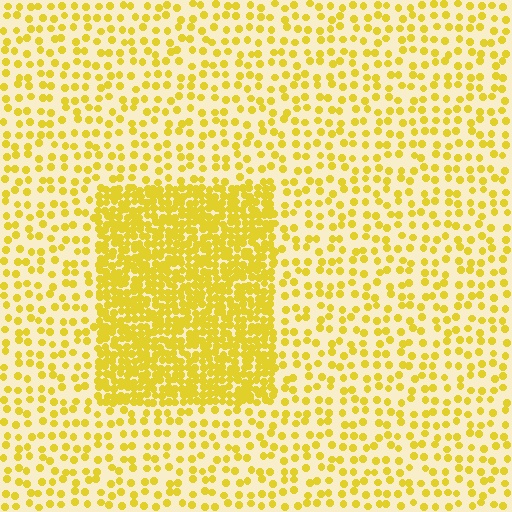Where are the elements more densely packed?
The elements are more densely packed inside the rectangle boundary.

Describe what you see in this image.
The image contains small yellow elements arranged at two different densities. A rectangle-shaped region is visible where the elements are more densely packed than the surrounding area.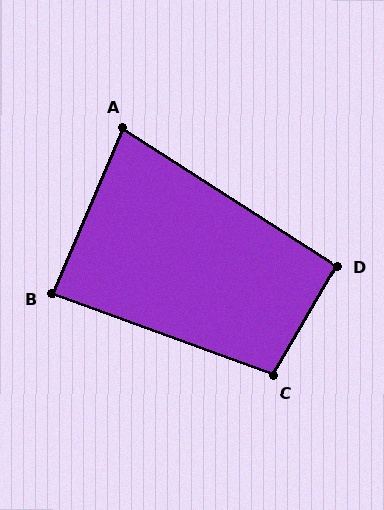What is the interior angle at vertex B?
Approximately 87 degrees (approximately right).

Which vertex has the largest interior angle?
C, at approximately 100 degrees.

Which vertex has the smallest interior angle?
A, at approximately 80 degrees.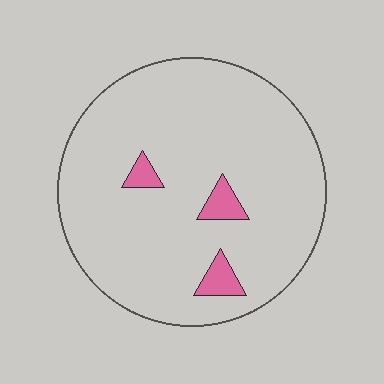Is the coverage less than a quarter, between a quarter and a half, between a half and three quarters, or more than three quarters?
Less than a quarter.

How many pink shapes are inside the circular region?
3.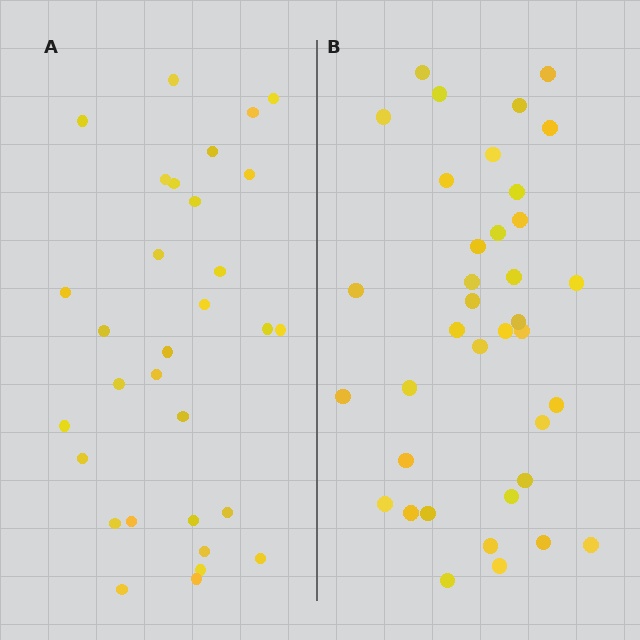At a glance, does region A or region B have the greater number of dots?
Region B (the right region) has more dots.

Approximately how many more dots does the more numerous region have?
Region B has about 6 more dots than region A.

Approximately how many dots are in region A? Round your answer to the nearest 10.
About 30 dots. (The exact count is 31, which rounds to 30.)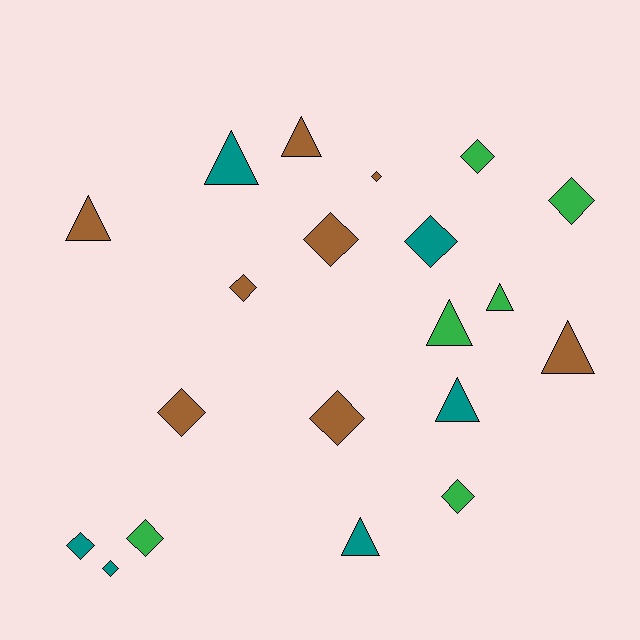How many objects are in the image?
There are 20 objects.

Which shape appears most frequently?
Diamond, with 12 objects.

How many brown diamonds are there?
There are 5 brown diamonds.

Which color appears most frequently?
Brown, with 8 objects.